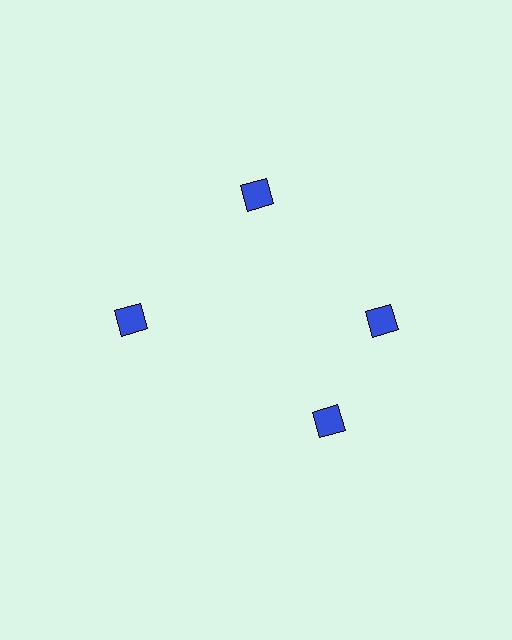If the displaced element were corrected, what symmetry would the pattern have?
It would have 4-fold rotational symmetry — the pattern would map onto itself every 90 degrees.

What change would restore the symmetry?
The symmetry would be restored by rotating it back into even spacing with its neighbors so that all 4 diamonds sit at equal angles and equal distance from the center.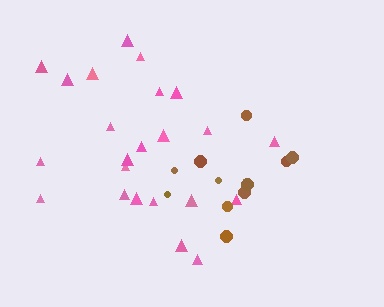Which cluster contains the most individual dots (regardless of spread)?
Pink (23).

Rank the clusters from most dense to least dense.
brown, pink.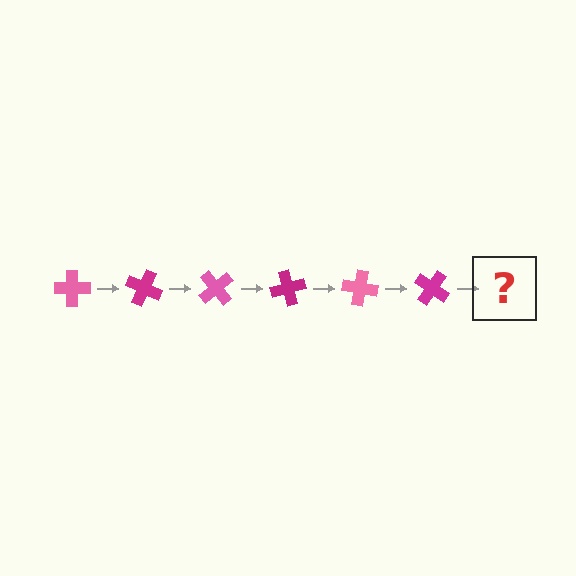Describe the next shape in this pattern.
It should be a pink cross, rotated 150 degrees from the start.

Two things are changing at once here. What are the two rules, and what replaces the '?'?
The two rules are that it rotates 25 degrees each step and the color cycles through pink and magenta. The '?' should be a pink cross, rotated 150 degrees from the start.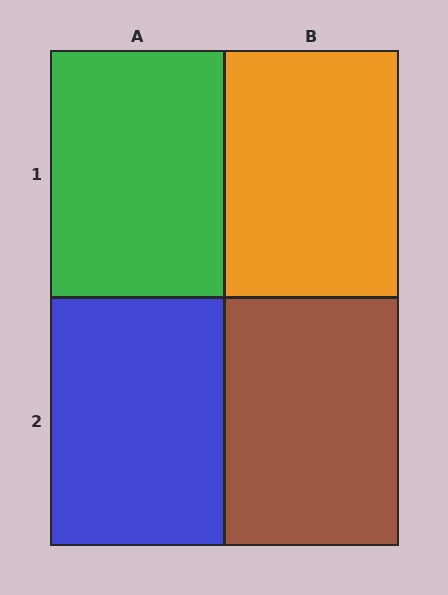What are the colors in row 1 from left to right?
Green, orange.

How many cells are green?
1 cell is green.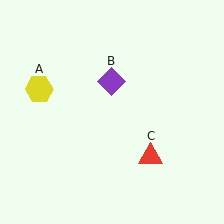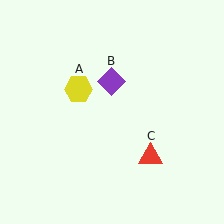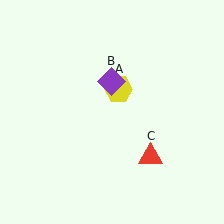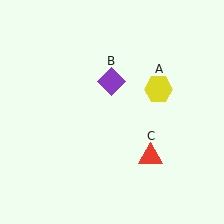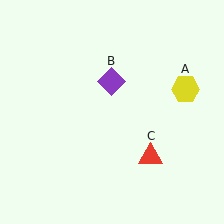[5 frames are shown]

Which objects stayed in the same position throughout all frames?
Purple diamond (object B) and red triangle (object C) remained stationary.